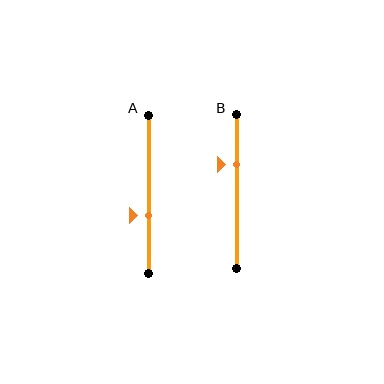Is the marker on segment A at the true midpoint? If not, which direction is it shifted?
No, the marker on segment A is shifted downward by about 13% of the segment length.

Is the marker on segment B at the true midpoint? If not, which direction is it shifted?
No, the marker on segment B is shifted upward by about 18% of the segment length.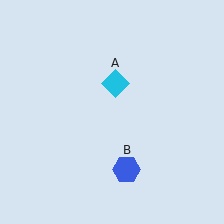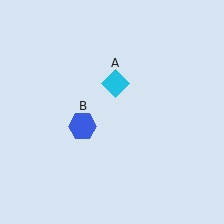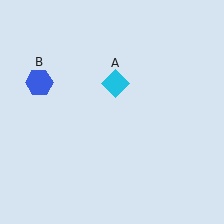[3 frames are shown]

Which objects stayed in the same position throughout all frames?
Cyan diamond (object A) remained stationary.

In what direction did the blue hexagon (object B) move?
The blue hexagon (object B) moved up and to the left.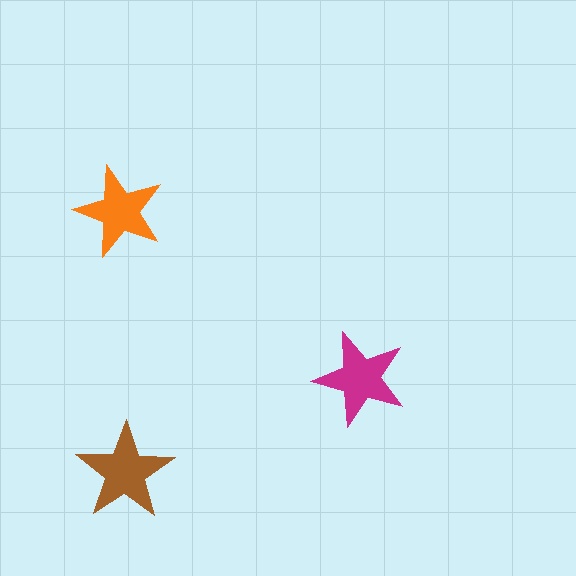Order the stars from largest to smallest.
the brown one, the magenta one, the orange one.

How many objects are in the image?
There are 3 objects in the image.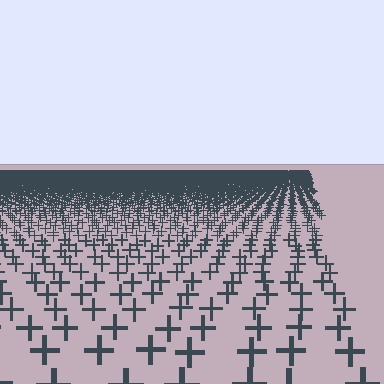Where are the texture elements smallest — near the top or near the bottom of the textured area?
Near the top.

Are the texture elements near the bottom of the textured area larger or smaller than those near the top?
Larger. Near the bottom, elements are closer to the viewer and appear at a bigger on-screen size.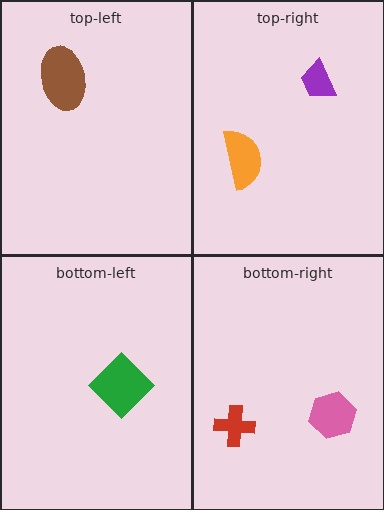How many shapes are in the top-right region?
2.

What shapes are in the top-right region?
The purple trapezoid, the orange semicircle.